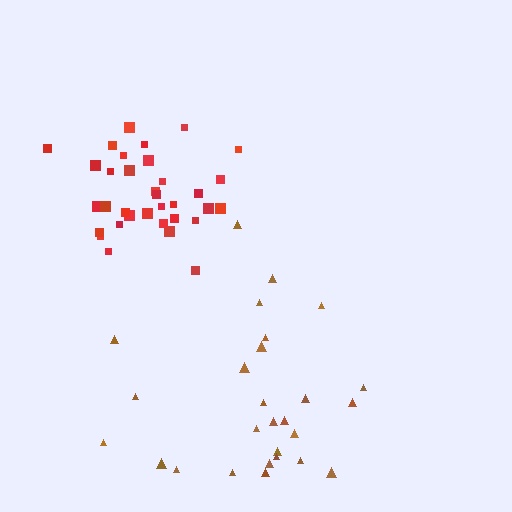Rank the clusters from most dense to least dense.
red, brown.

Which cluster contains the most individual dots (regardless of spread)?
Red (34).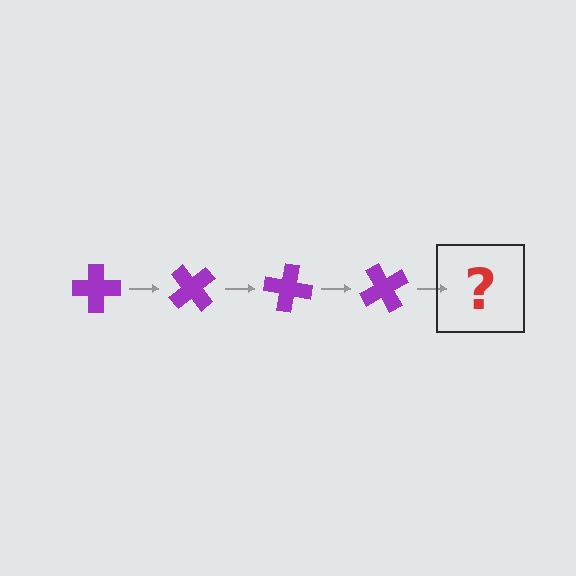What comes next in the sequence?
The next element should be a purple cross rotated 200 degrees.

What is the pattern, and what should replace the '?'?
The pattern is that the cross rotates 50 degrees each step. The '?' should be a purple cross rotated 200 degrees.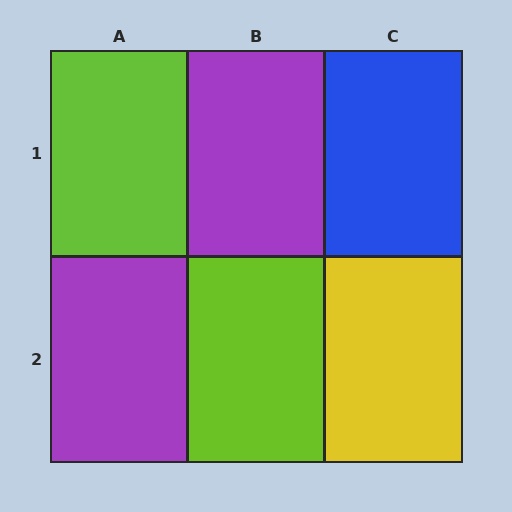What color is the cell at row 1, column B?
Purple.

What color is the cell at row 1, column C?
Blue.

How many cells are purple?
2 cells are purple.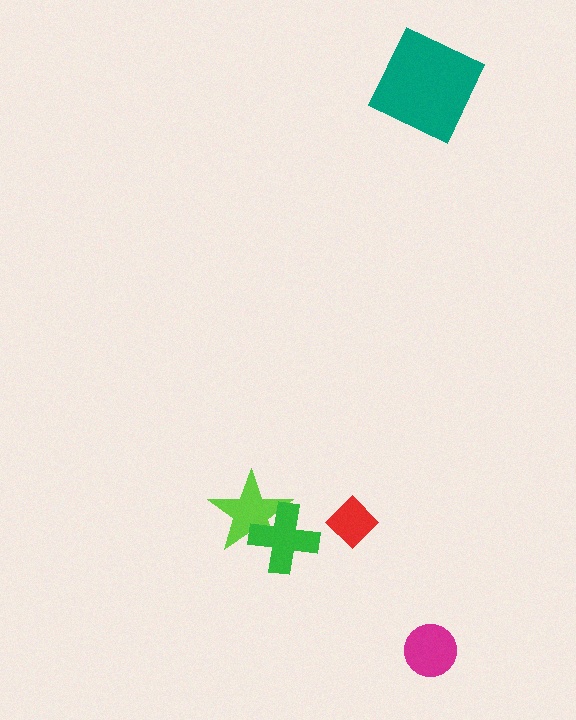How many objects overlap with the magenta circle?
0 objects overlap with the magenta circle.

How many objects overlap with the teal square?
0 objects overlap with the teal square.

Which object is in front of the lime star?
The green cross is in front of the lime star.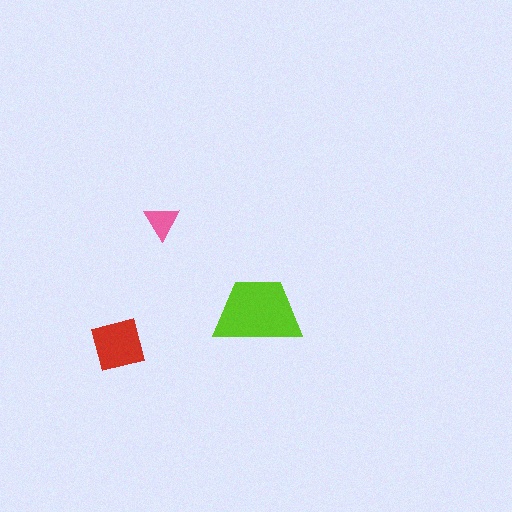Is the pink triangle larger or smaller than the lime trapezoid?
Smaller.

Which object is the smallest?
The pink triangle.